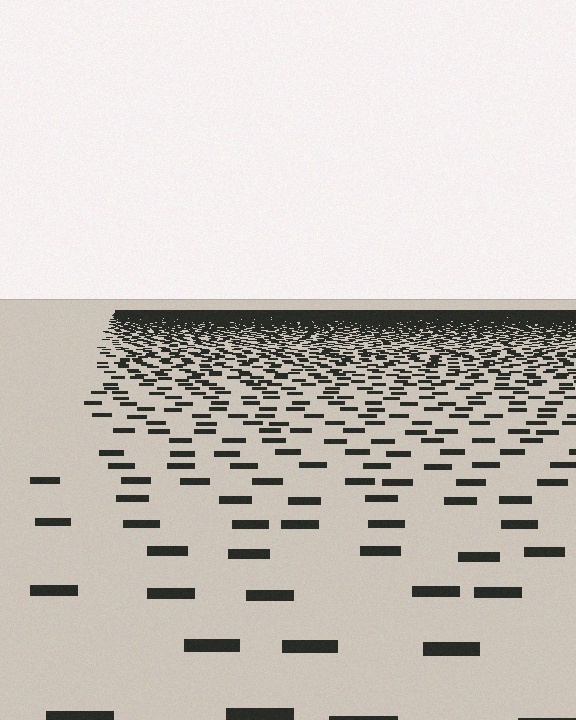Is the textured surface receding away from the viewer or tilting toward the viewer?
The surface is receding away from the viewer. Texture elements get smaller and denser toward the top.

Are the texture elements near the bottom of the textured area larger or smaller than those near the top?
Larger. Near the bottom, elements are closer to the viewer and appear at a bigger on-screen size.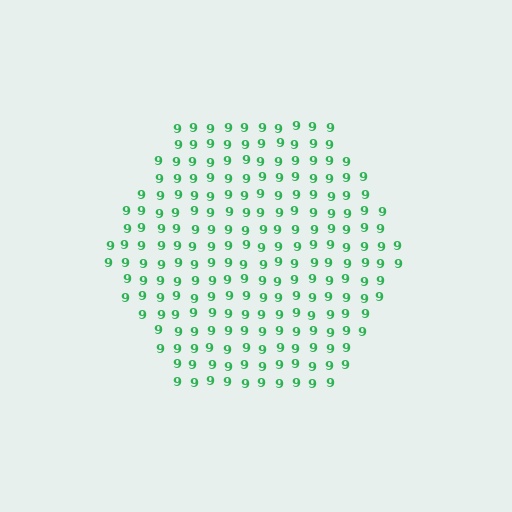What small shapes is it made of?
It is made of small digit 9's.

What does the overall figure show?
The overall figure shows a hexagon.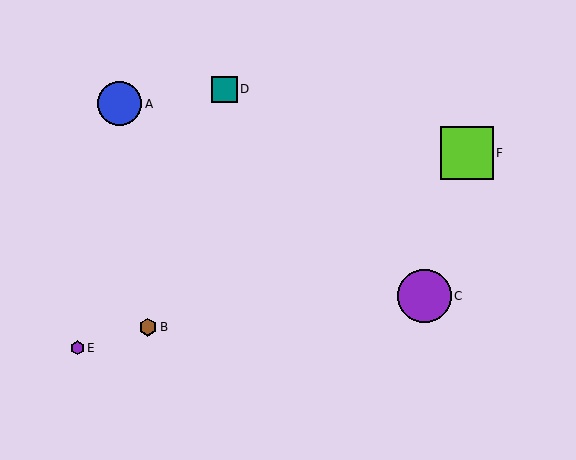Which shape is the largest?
The purple circle (labeled C) is the largest.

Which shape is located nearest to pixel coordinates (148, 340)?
The brown hexagon (labeled B) at (148, 327) is nearest to that location.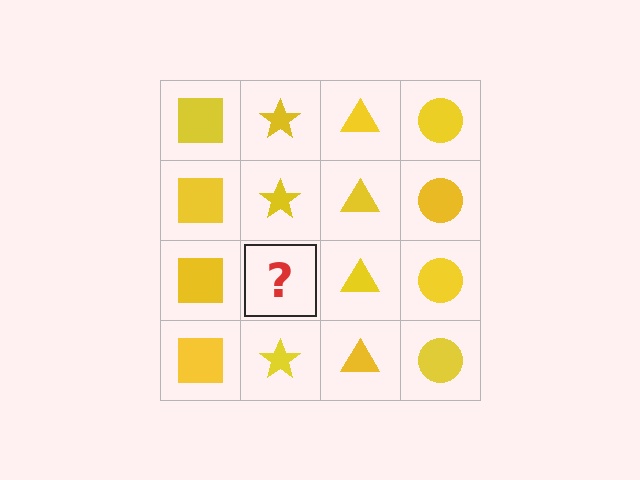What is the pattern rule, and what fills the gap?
The rule is that each column has a consistent shape. The gap should be filled with a yellow star.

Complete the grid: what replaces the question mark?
The question mark should be replaced with a yellow star.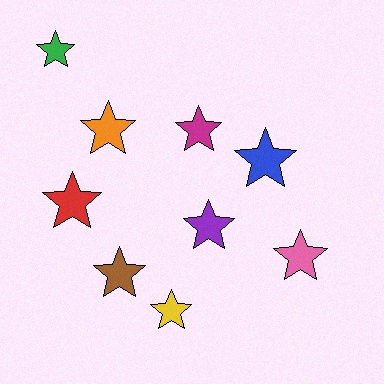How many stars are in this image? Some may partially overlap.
There are 9 stars.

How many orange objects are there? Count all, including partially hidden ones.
There is 1 orange object.